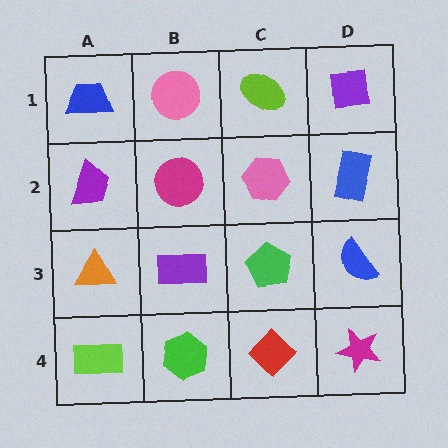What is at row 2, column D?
A blue rectangle.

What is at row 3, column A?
An orange triangle.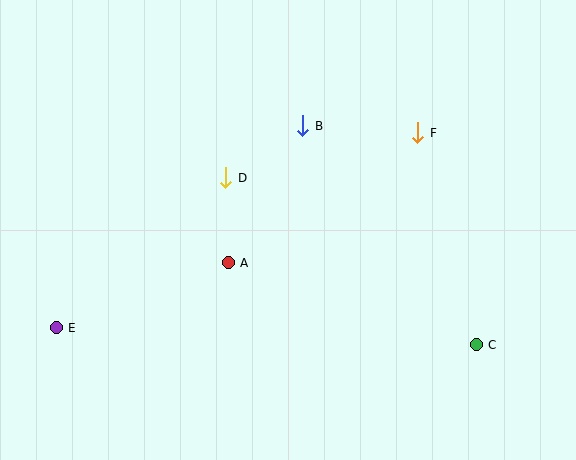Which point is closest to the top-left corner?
Point D is closest to the top-left corner.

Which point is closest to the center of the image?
Point A at (228, 263) is closest to the center.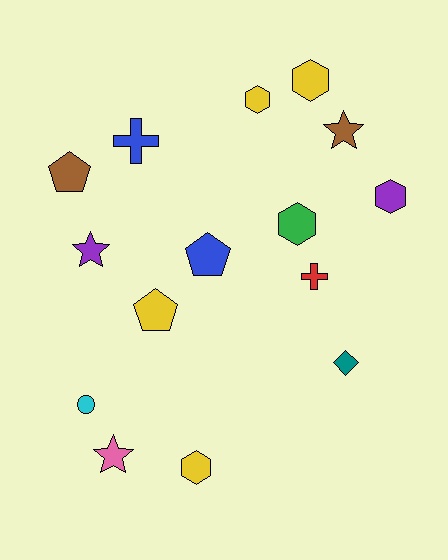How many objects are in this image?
There are 15 objects.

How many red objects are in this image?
There is 1 red object.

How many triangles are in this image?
There are no triangles.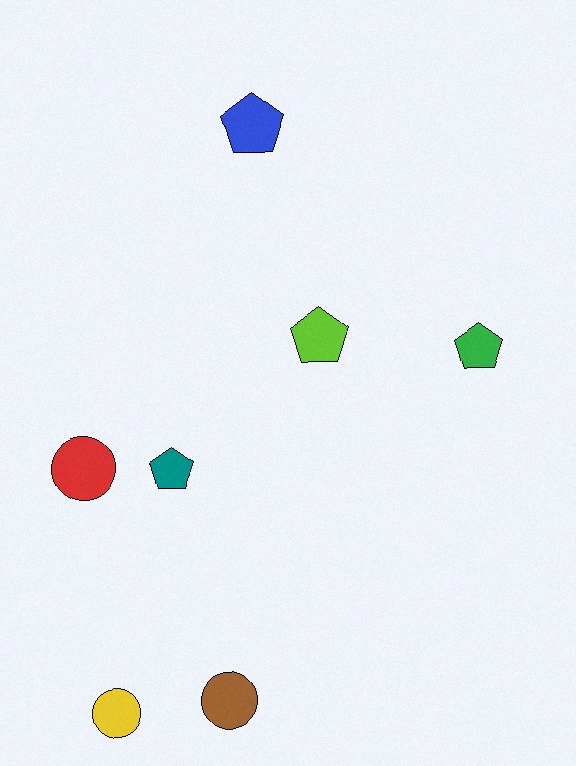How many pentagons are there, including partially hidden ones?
There are 4 pentagons.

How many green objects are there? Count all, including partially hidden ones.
There is 1 green object.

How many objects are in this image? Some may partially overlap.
There are 7 objects.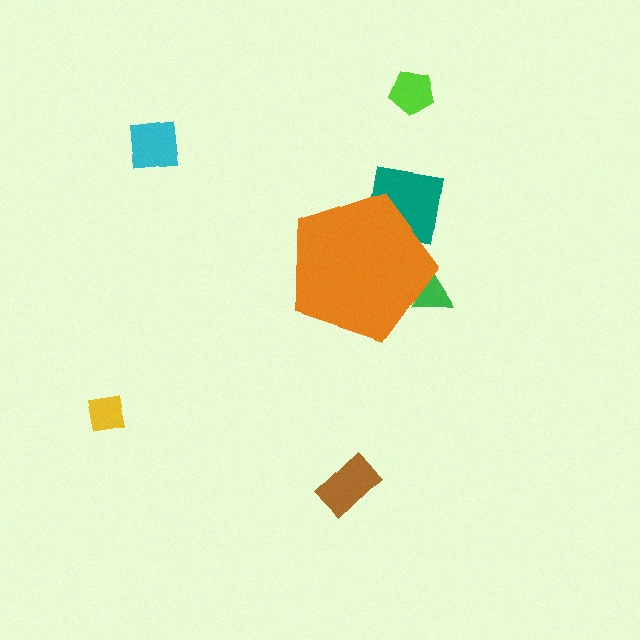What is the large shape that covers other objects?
An orange pentagon.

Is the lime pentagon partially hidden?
No, the lime pentagon is fully visible.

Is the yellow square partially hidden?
No, the yellow square is fully visible.